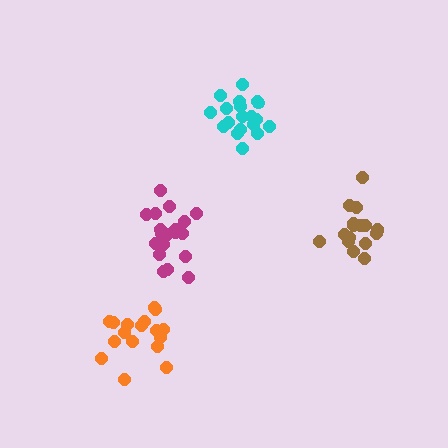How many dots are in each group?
Group 1: 19 dots, Group 2: 17 dots, Group 3: 19 dots, Group 4: 17 dots (72 total).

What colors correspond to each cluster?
The clusters are colored: cyan, brown, magenta, orange.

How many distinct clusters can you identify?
There are 4 distinct clusters.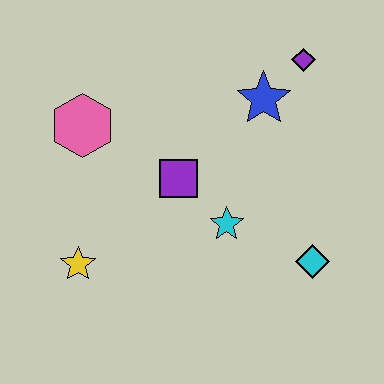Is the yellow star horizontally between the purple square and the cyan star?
No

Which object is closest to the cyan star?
The purple square is closest to the cyan star.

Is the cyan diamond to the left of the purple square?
No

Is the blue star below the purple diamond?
Yes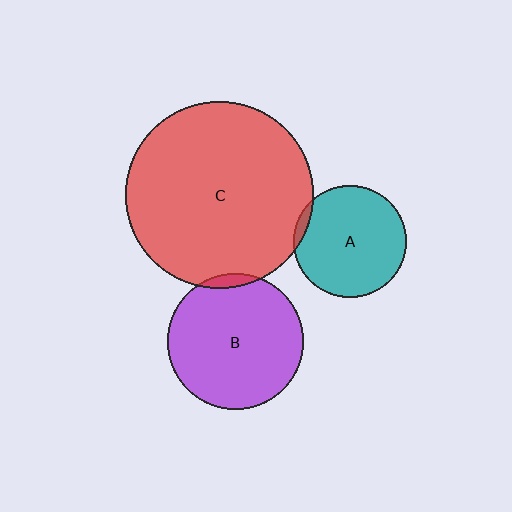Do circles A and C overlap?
Yes.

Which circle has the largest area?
Circle C (red).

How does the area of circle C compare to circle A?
Approximately 2.8 times.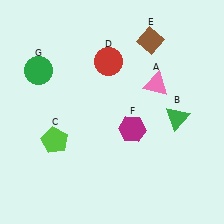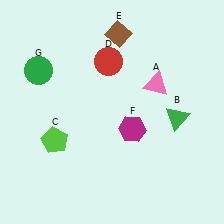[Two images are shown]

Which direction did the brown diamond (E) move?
The brown diamond (E) moved left.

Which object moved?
The brown diamond (E) moved left.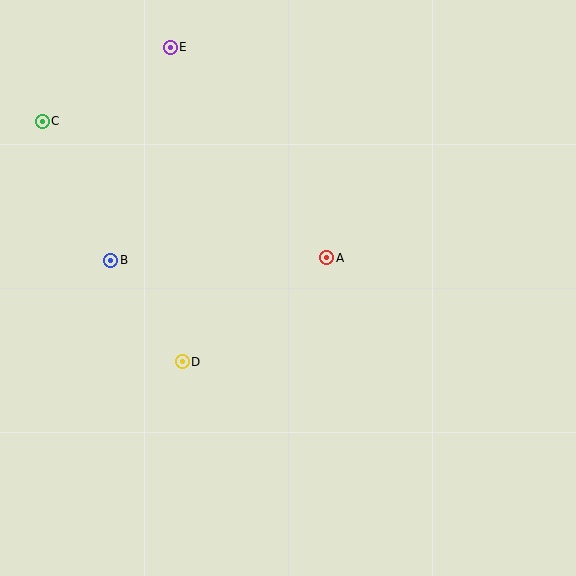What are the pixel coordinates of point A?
Point A is at (327, 258).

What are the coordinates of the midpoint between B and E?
The midpoint between B and E is at (141, 154).